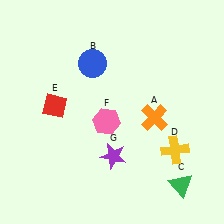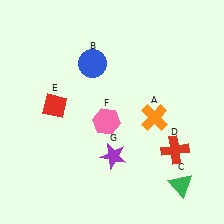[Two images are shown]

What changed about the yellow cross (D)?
In Image 1, D is yellow. In Image 2, it changed to red.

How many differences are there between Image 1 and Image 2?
There is 1 difference between the two images.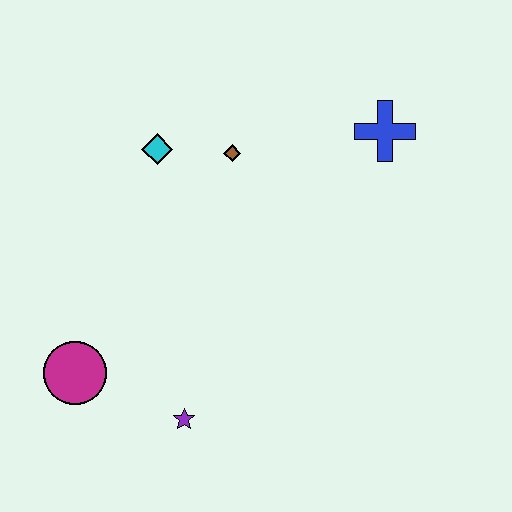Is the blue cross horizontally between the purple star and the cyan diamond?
No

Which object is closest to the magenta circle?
The purple star is closest to the magenta circle.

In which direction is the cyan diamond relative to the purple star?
The cyan diamond is above the purple star.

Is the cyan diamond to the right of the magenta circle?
Yes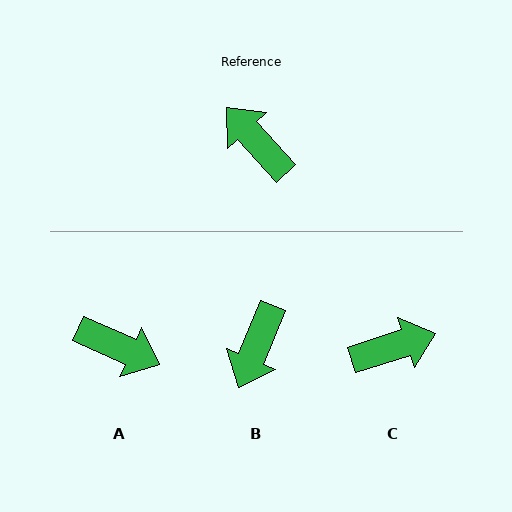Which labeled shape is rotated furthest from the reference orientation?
A, about 156 degrees away.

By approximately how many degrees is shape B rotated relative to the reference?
Approximately 115 degrees counter-clockwise.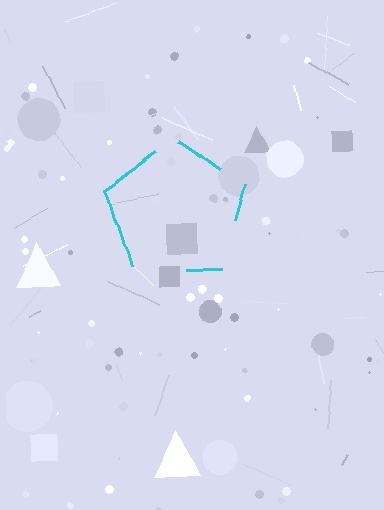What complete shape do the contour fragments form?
The contour fragments form a pentagon.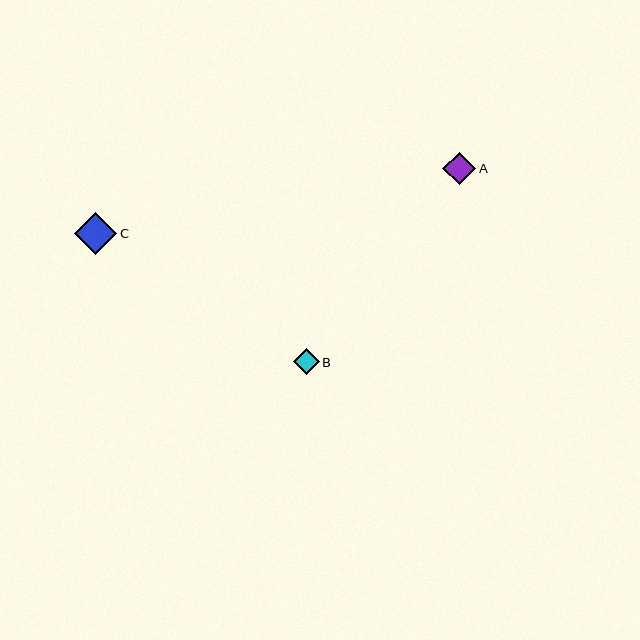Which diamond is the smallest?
Diamond B is the smallest with a size of approximately 26 pixels.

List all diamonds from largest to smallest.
From largest to smallest: C, A, B.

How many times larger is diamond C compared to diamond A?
Diamond C is approximately 1.3 times the size of diamond A.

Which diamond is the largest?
Diamond C is the largest with a size of approximately 42 pixels.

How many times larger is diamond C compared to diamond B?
Diamond C is approximately 1.6 times the size of diamond B.